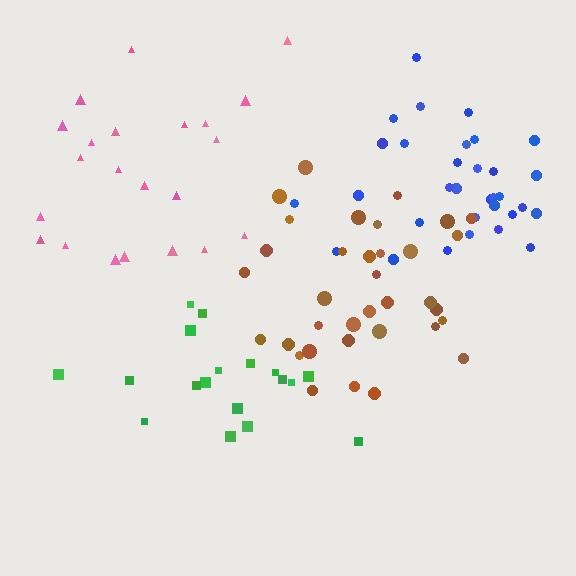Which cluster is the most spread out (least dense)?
Pink.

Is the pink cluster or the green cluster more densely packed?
Green.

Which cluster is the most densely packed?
Blue.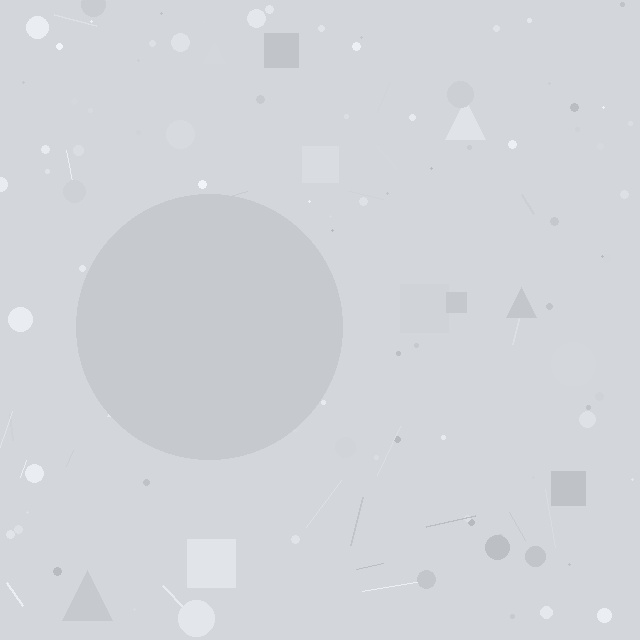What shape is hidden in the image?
A circle is hidden in the image.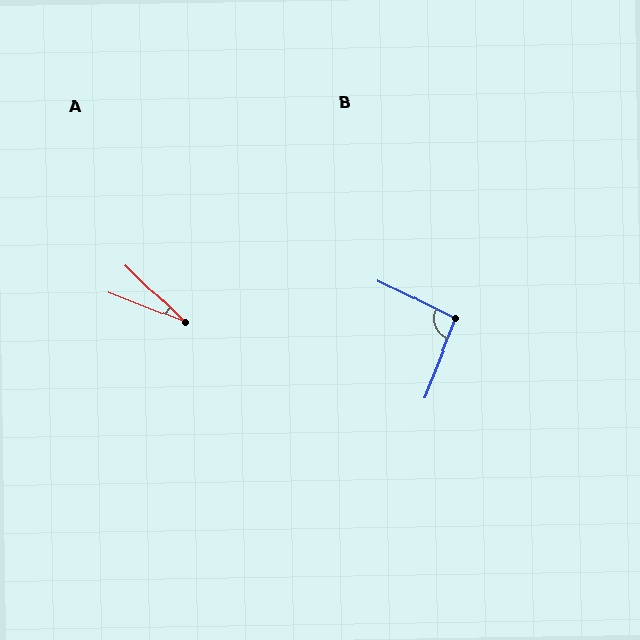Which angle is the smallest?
A, at approximately 22 degrees.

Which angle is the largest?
B, at approximately 95 degrees.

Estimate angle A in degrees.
Approximately 22 degrees.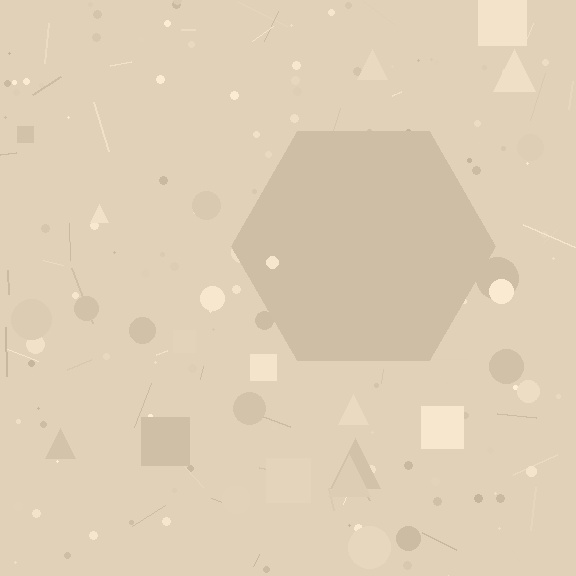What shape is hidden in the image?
A hexagon is hidden in the image.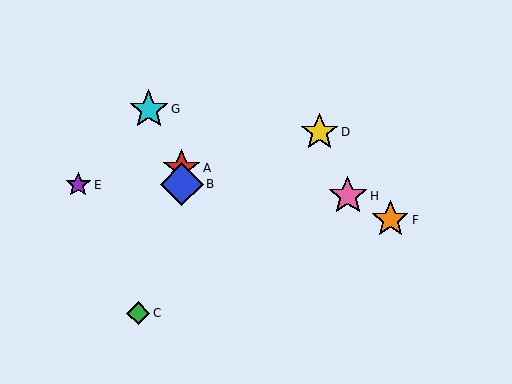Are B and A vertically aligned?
Yes, both are at x≈182.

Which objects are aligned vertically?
Objects A, B are aligned vertically.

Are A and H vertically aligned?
No, A is at x≈182 and H is at x≈348.